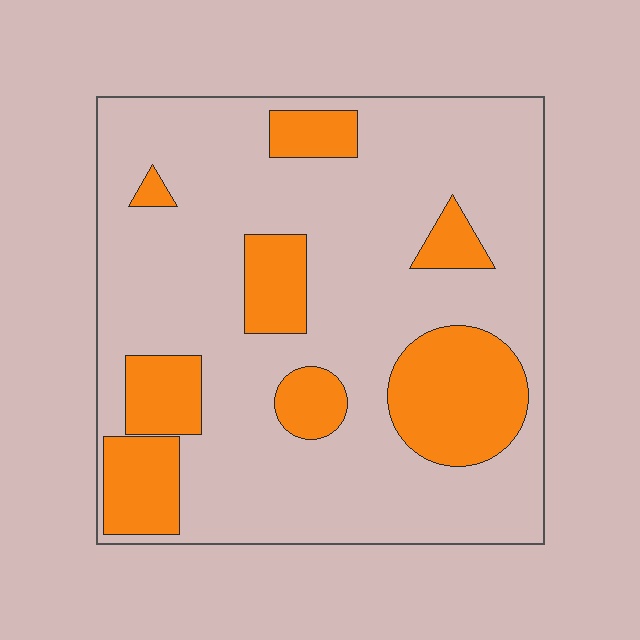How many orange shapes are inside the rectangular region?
8.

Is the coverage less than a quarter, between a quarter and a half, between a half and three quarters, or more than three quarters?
Less than a quarter.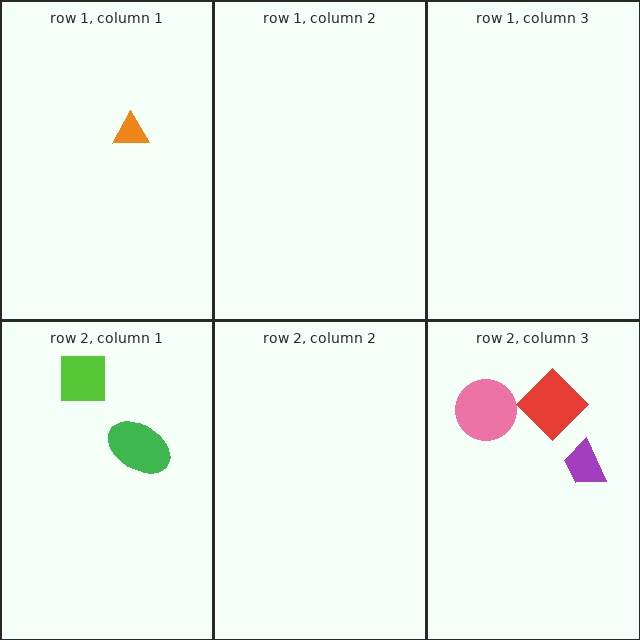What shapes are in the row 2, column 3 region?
The pink circle, the purple trapezoid, the red diamond.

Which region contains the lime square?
The row 2, column 1 region.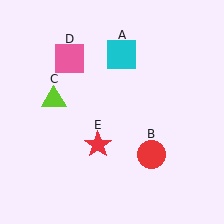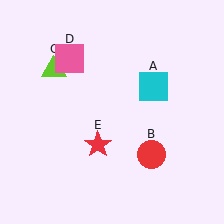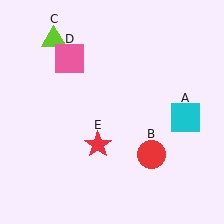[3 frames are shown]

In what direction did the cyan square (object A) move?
The cyan square (object A) moved down and to the right.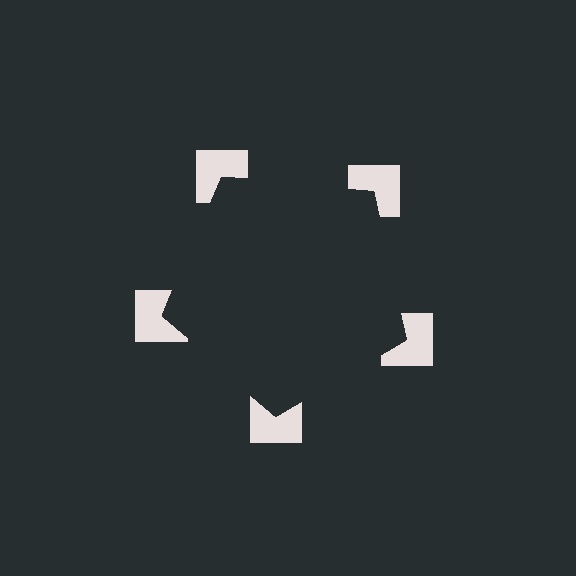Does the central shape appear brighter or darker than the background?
It typically appears slightly darker than the background, even though no actual brightness change is drawn.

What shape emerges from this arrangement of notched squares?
An illusory pentagon — its edges are inferred from the aligned wedge cuts in the notched squares, not physically drawn.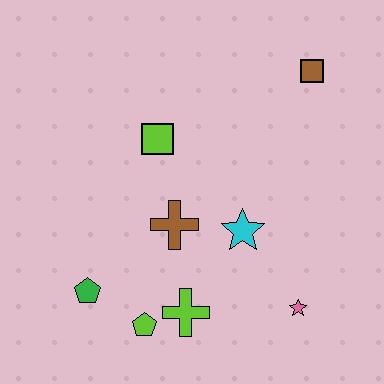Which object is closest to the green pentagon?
The lime pentagon is closest to the green pentagon.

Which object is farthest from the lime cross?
The brown square is farthest from the lime cross.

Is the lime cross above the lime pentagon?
Yes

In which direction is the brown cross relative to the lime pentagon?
The brown cross is above the lime pentagon.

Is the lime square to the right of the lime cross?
No